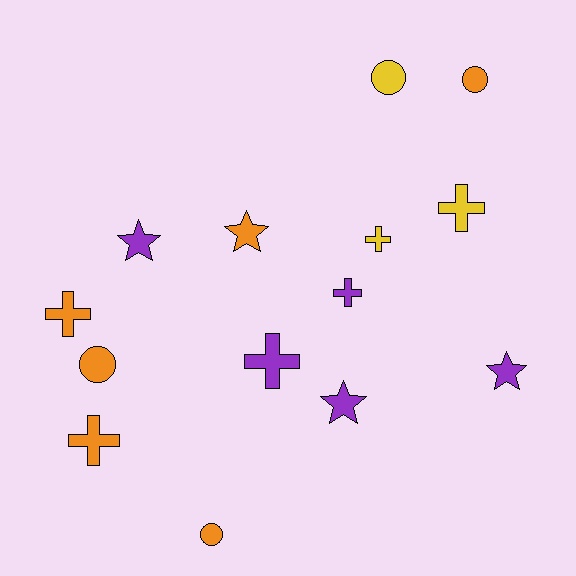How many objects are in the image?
There are 14 objects.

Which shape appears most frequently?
Cross, with 6 objects.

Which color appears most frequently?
Orange, with 6 objects.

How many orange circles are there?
There are 3 orange circles.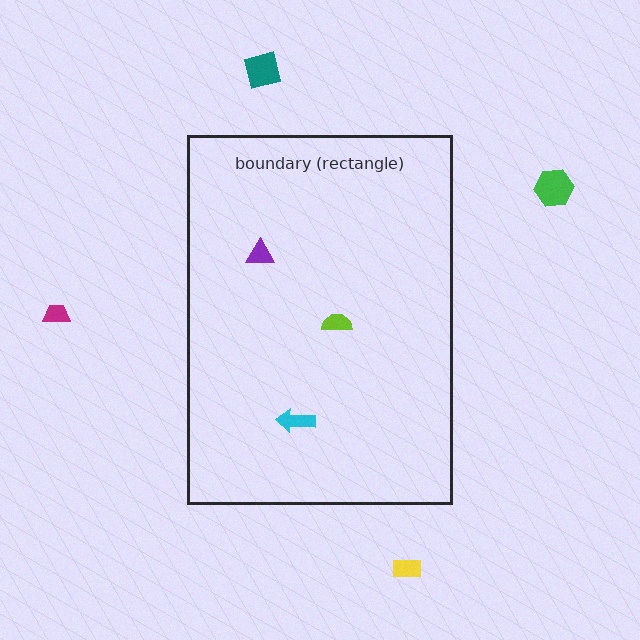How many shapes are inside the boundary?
3 inside, 4 outside.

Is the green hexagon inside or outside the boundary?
Outside.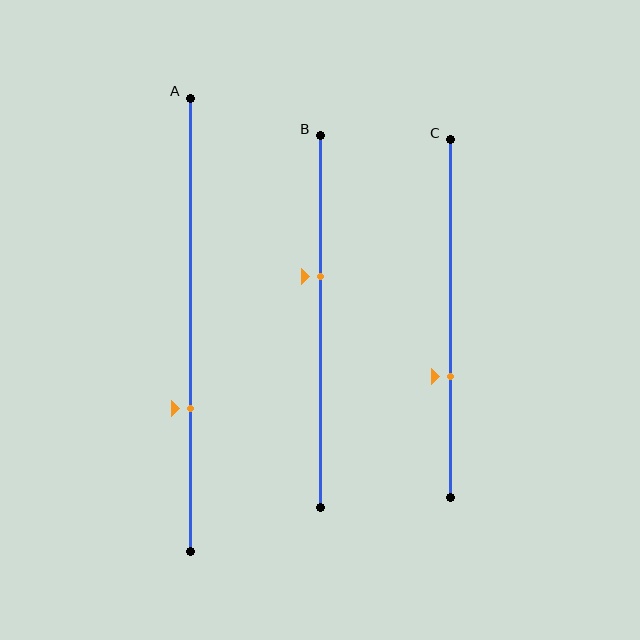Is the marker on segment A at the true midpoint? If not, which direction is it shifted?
No, the marker on segment A is shifted downward by about 18% of the segment length.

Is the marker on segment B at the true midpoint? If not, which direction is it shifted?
No, the marker on segment B is shifted upward by about 12% of the segment length.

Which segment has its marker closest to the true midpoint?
Segment B has its marker closest to the true midpoint.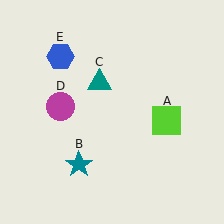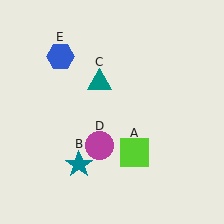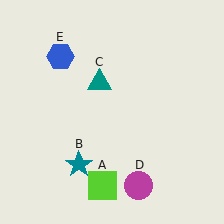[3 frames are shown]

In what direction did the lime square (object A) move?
The lime square (object A) moved down and to the left.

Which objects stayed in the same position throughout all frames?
Teal star (object B) and teal triangle (object C) and blue hexagon (object E) remained stationary.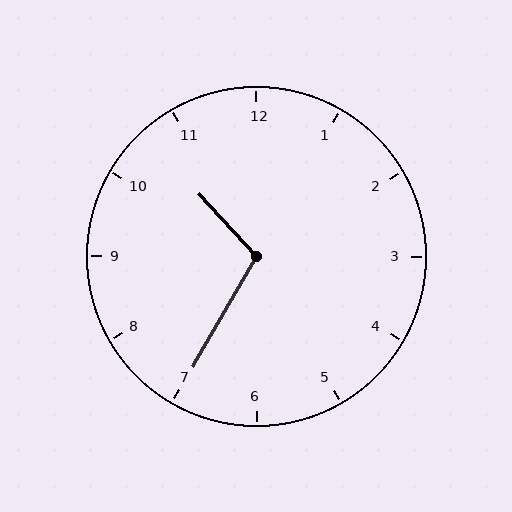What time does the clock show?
10:35.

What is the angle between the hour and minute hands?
Approximately 108 degrees.